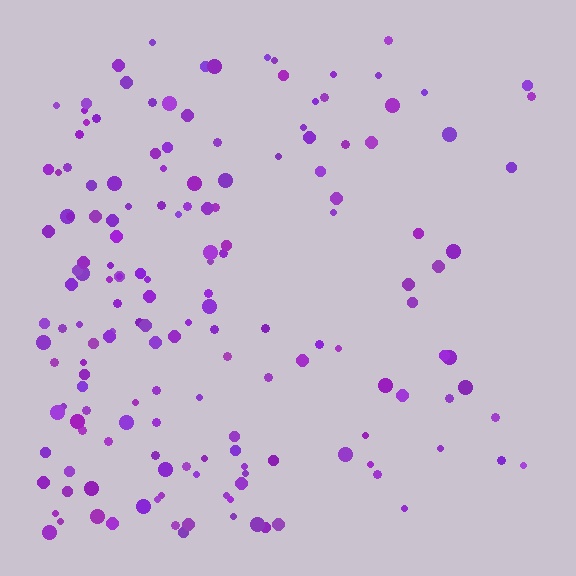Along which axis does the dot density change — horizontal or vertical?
Horizontal.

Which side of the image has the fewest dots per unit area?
The right.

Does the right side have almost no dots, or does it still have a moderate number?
Still a moderate number, just noticeably fewer than the left.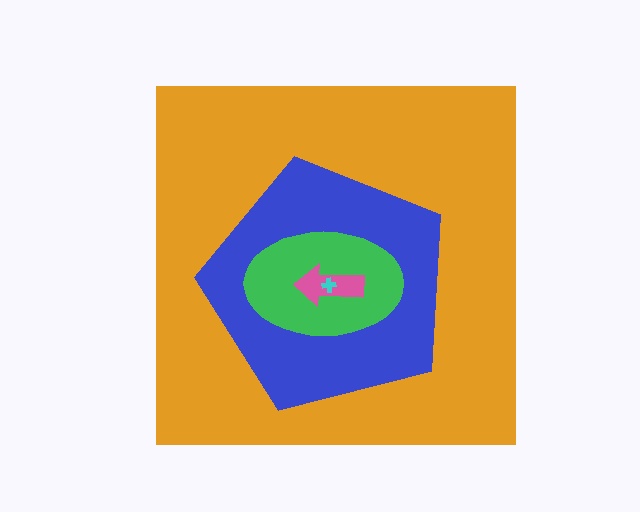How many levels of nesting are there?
5.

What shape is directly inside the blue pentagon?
The green ellipse.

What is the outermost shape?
The orange square.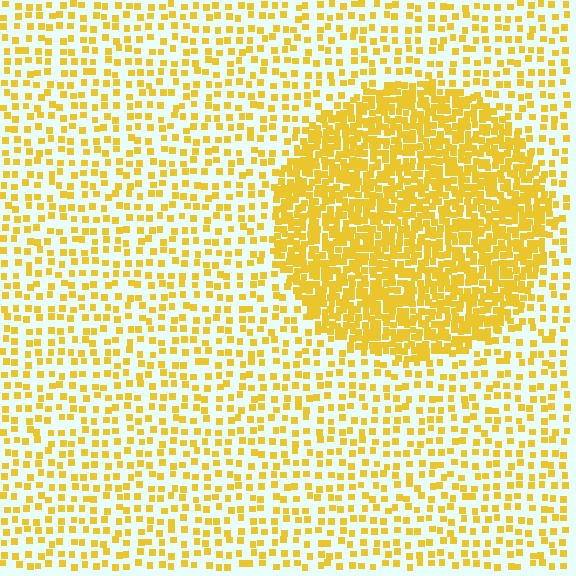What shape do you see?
I see a circle.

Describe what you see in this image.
The image contains small yellow elements arranged at two different densities. A circle-shaped region is visible where the elements are more densely packed than the surrounding area.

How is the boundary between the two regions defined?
The boundary is defined by a change in element density (approximately 2.7x ratio). All elements are the same color, size, and shape.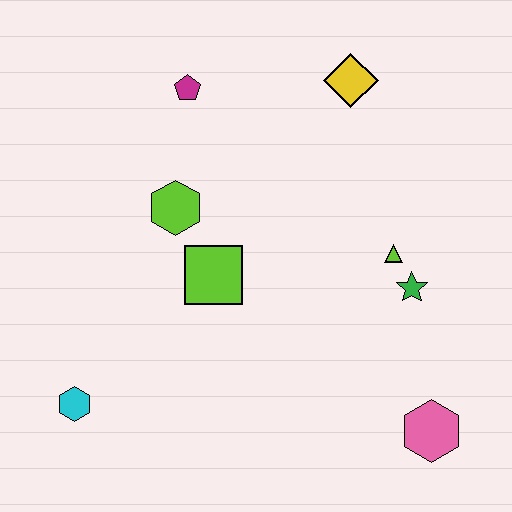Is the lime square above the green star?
Yes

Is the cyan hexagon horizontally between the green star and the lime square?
No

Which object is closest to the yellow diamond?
The magenta pentagon is closest to the yellow diamond.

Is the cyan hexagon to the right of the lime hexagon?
No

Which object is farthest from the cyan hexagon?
The yellow diamond is farthest from the cyan hexagon.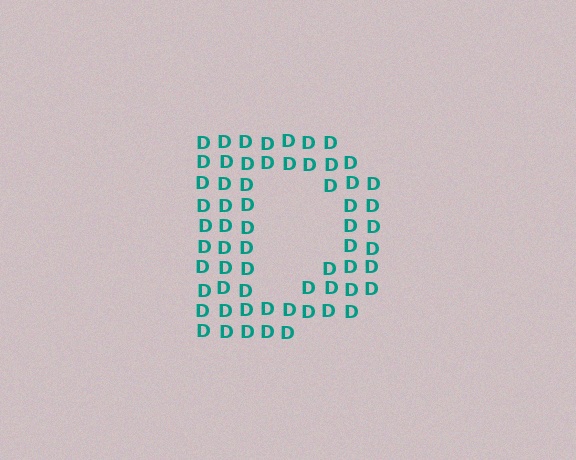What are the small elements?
The small elements are letter D's.